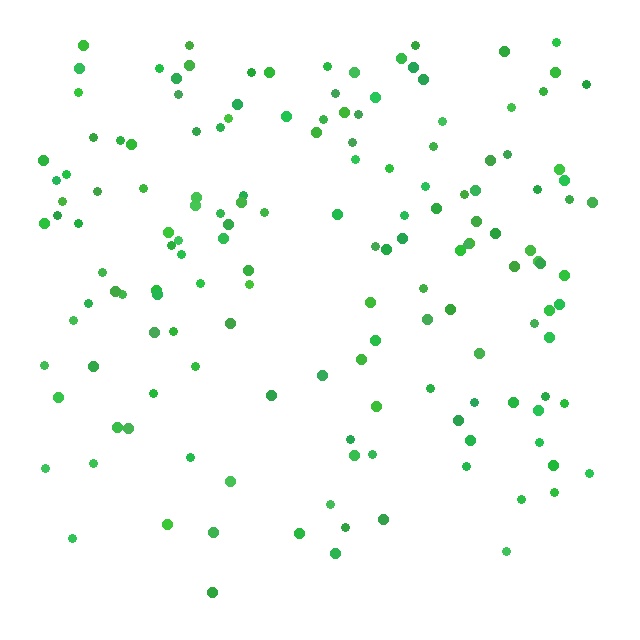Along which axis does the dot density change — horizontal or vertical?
Vertical.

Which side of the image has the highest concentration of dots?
The top.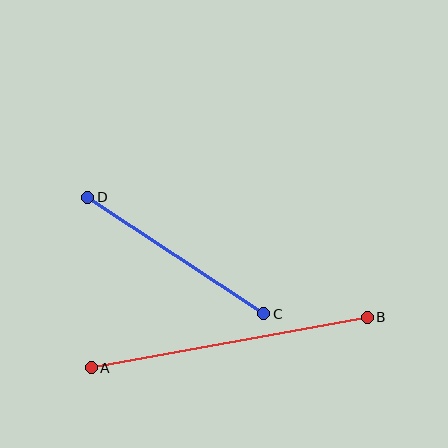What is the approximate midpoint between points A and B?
The midpoint is at approximately (229, 342) pixels.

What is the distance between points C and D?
The distance is approximately 211 pixels.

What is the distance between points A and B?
The distance is approximately 281 pixels.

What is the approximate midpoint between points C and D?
The midpoint is at approximately (176, 256) pixels.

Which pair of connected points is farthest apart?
Points A and B are farthest apart.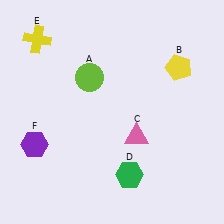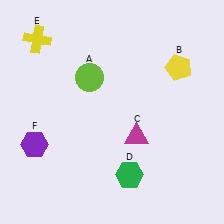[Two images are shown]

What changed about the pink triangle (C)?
In Image 1, C is pink. In Image 2, it changed to magenta.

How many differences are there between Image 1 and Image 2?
There is 1 difference between the two images.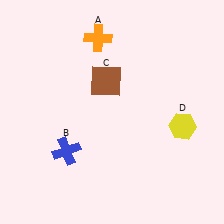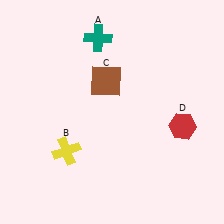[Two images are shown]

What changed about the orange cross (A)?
In Image 1, A is orange. In Image 2, it changed to teal.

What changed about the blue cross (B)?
In Image 1, B is blue. In Image 2, it changed to yellow.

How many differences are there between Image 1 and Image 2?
There are 3 differences between the two images.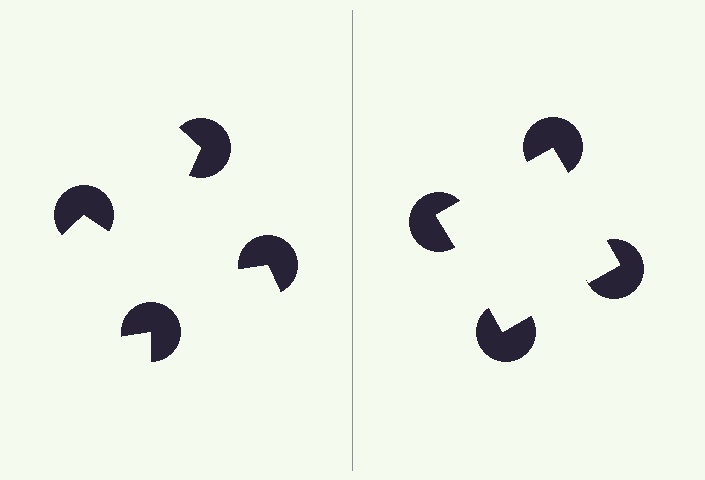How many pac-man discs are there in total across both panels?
8 — 4 on each side.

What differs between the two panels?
The pac-man discs are positioned identically on both sides; only the wedge orientations differ. On the right they align to a square; on the left they are misaligned.